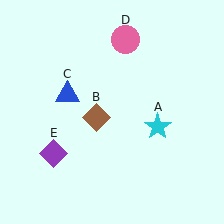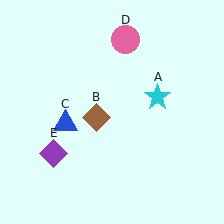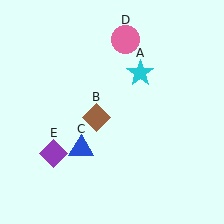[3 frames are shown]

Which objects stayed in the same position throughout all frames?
Brown diamond (object B) and pink circle (object D) and purple diamond (object E) remained stationary.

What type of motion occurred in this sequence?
The cyan star (object A), blue triangle (object C) rotated counterclockwise around the center of the scene.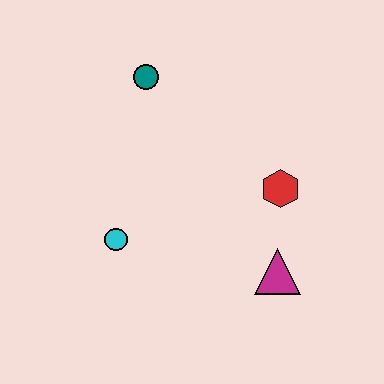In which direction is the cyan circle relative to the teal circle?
The cyan circle is below the teal circle.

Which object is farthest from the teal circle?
The magenta triangle is farthest from the teal circle.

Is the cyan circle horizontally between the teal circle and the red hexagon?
No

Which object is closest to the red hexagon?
The magenta triangle is closest to the red hexagon.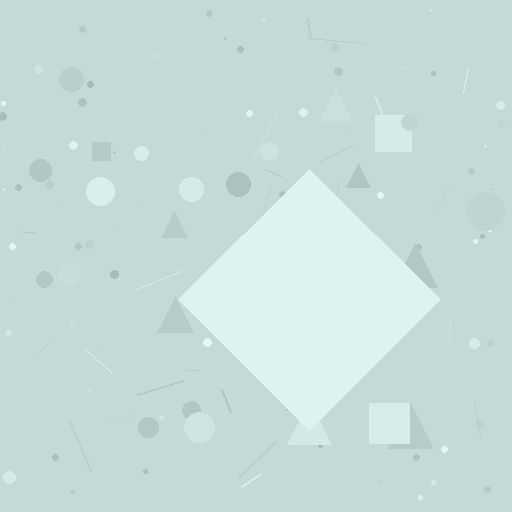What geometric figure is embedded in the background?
A diamond is embedded in the background.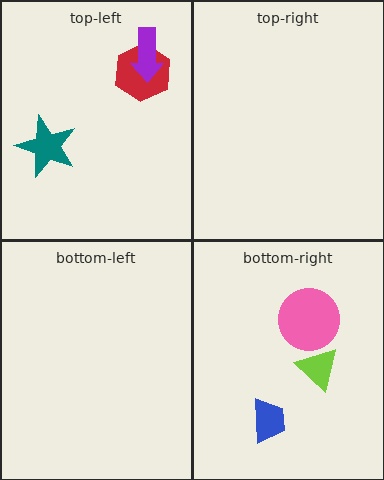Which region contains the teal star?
The top-left region.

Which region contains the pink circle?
The bottom-right region.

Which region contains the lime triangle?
The bottom-right region.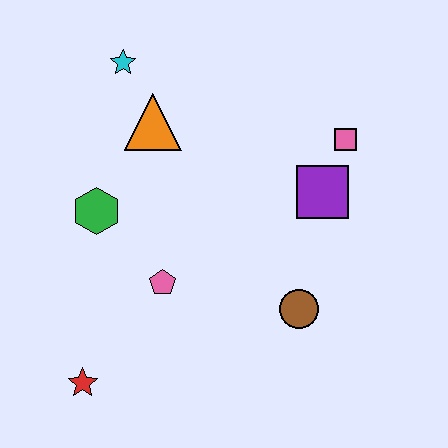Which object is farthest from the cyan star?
The red star is farthest from the cyan star.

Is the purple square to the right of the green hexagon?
Yes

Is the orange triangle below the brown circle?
No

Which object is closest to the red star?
The pink pentagon is closest to the red star.